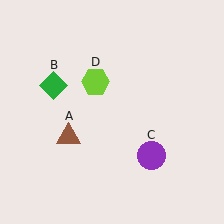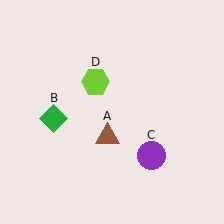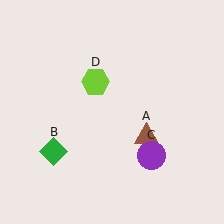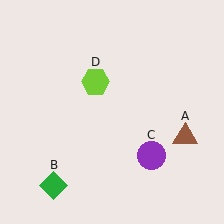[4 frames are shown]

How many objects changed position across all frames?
2 objects changed position: brown triangle (object A), green diamond (object B).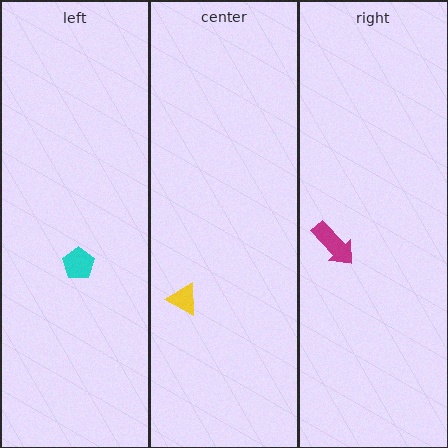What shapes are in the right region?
The magenta arrow.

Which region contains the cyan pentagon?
The left region.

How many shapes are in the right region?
1.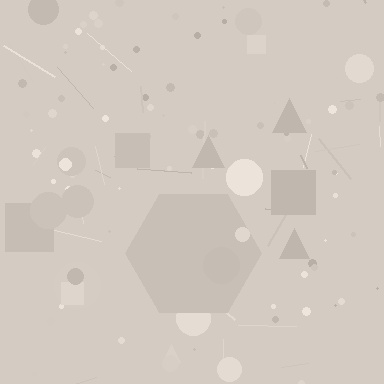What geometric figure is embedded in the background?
A hexagon is embedded in the background.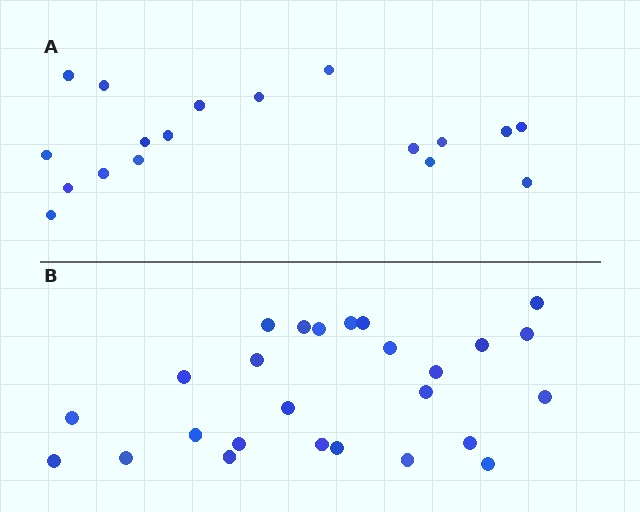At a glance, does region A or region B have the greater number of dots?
Region B (the bottom region) has more dots.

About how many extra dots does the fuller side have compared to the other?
Region B has roughly 8 or so more dots than region A.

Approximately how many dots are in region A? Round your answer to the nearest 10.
About 20 dots. (The exact count is 18, which rounds to 20.)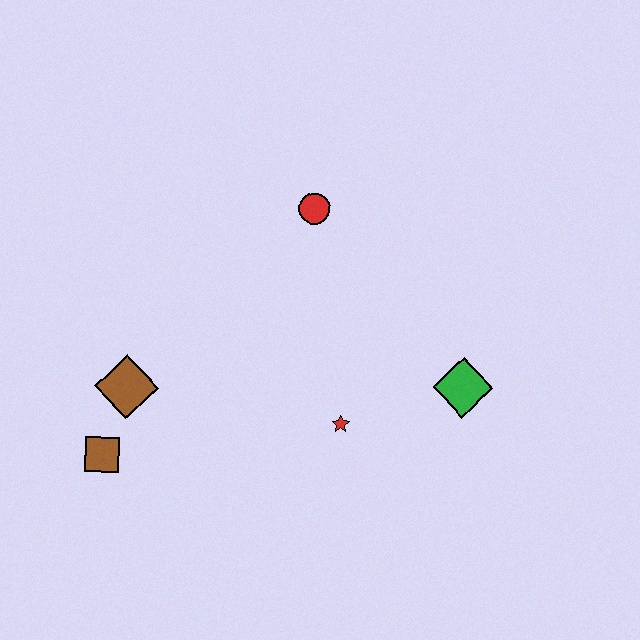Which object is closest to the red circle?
The red star is closest to the red circle.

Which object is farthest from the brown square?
The green diamond is farthest from the brown square.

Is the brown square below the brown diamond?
Yes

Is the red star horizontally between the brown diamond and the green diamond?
Yes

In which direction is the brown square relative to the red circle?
The brown square is below the red circle.